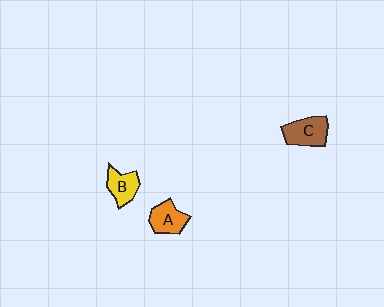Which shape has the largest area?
Shape C (brown).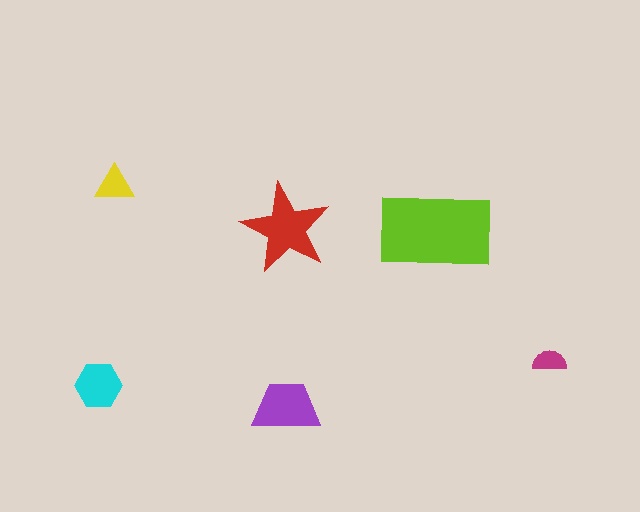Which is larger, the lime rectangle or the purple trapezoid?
The lime rectangle.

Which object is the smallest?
The magenta semicircle.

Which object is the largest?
The lime rectangle.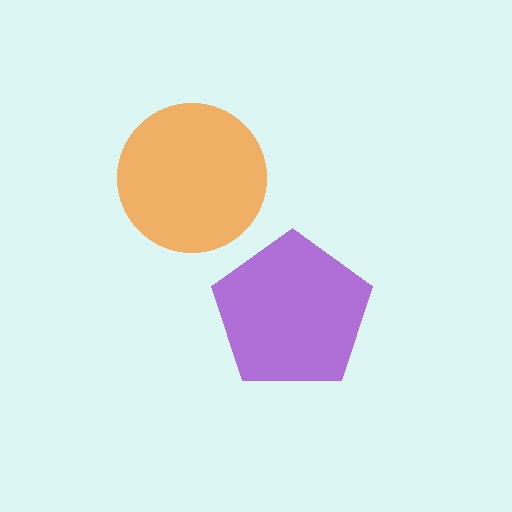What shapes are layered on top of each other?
The layered shapes are: a purple pentagon, an orange circle.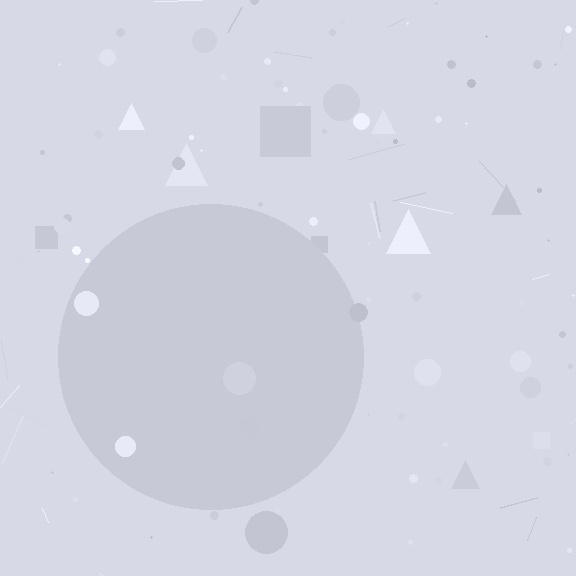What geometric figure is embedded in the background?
A circle is embedded in the background.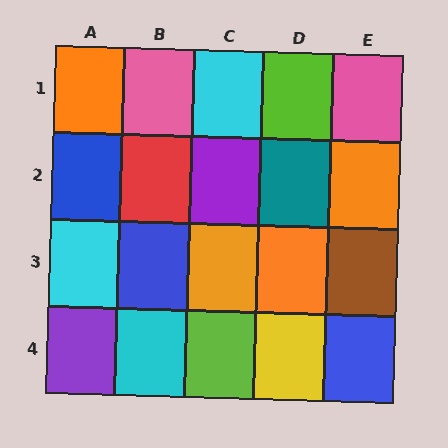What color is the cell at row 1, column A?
Orange.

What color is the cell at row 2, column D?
Teal.